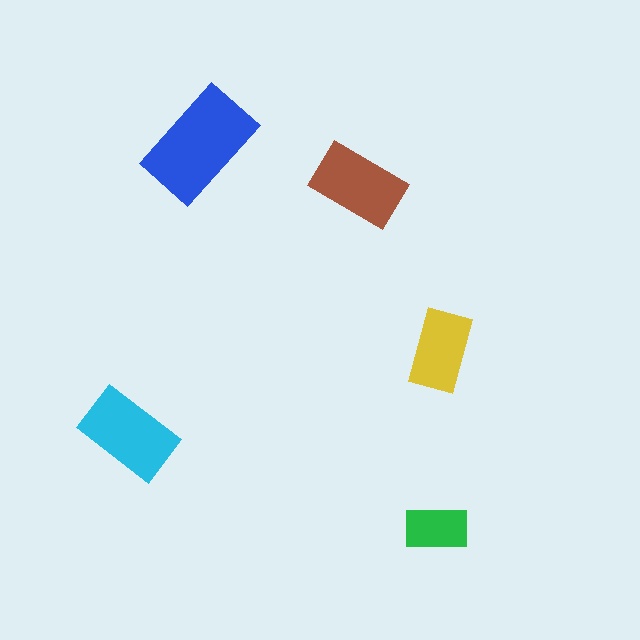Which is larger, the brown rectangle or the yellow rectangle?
The brown one.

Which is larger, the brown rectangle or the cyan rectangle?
The cyan one.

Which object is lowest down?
The green rectangle is bottommost.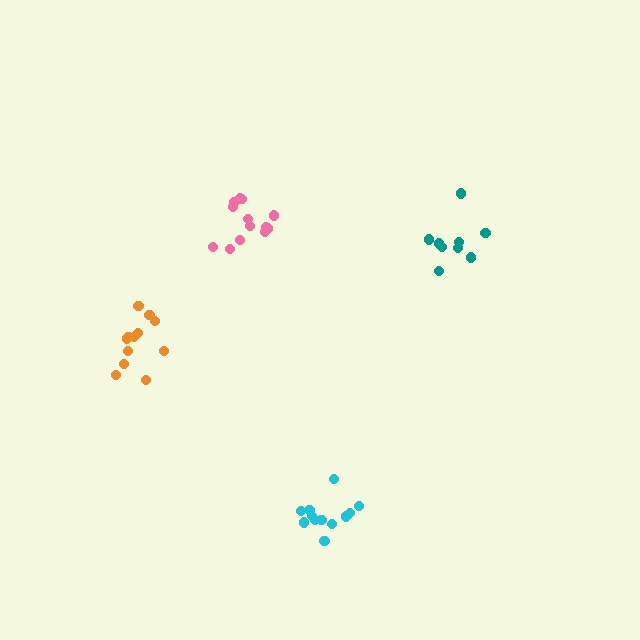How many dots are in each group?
Group 1: 12 dots, Group 2: 9 dots, Group 3: 12 dots, Group 4: 13 dots (46 total).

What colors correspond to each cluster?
The clusters are colored: cyan, teal, orange, pink.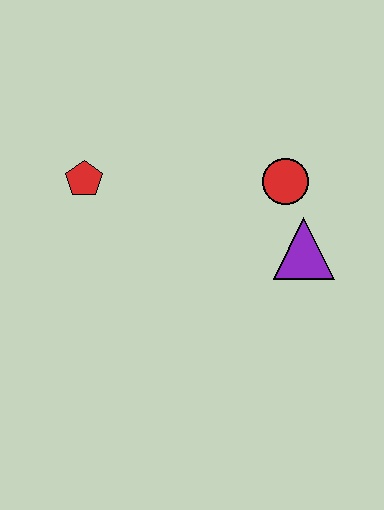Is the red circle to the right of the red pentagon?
Yes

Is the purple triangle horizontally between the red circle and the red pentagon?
No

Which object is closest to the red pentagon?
The red circle is closest to the red pentagon.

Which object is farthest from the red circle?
The red pentagon is farthest from the red circle.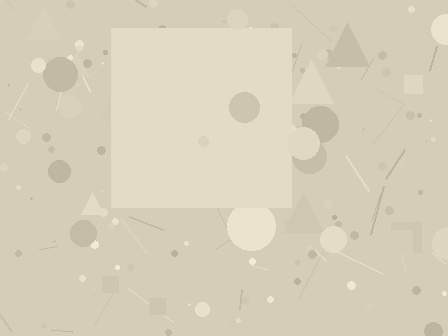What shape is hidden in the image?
A square is hidden in the image.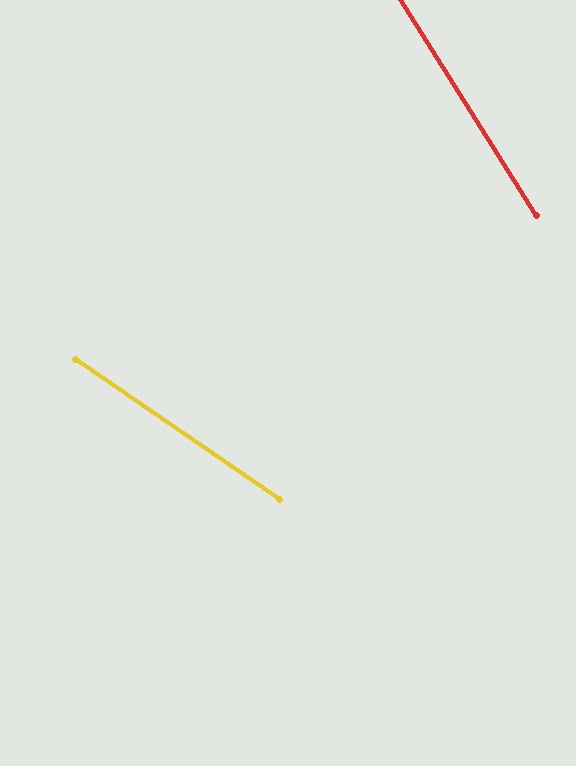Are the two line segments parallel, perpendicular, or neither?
Neither parallel nor perpendicular — they differ by about 23°.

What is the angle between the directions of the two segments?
Approximately 23 degrees.